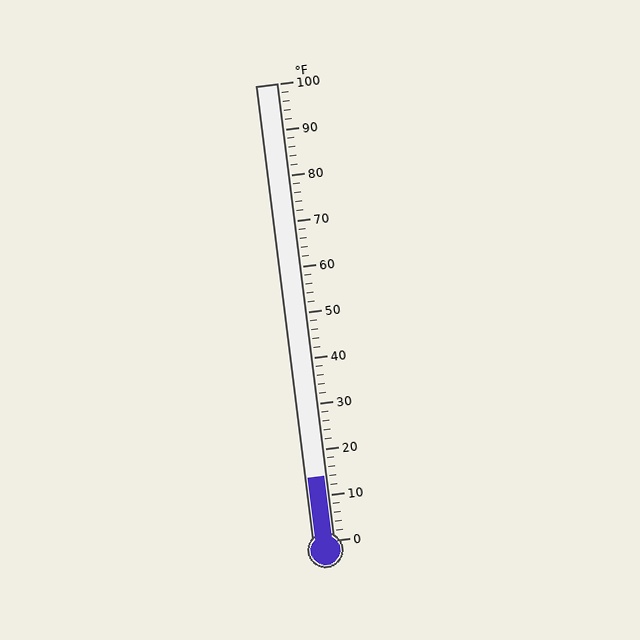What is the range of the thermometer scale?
The thermometer scale ranges from 0°F to 100°F.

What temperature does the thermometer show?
The thermometer shows approximately 14°F.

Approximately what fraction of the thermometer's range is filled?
The thermometer is filled to approximately 15% of its range.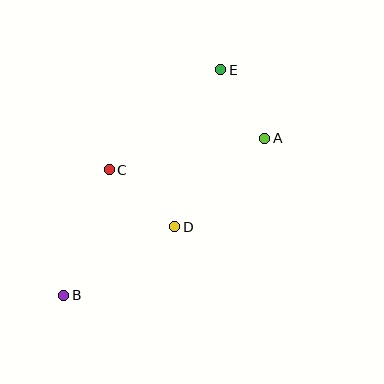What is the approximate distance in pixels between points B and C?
The distance between B and C is approximately 134 pixels.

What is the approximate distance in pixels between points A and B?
The distance between A and B is approximately 255 pixels.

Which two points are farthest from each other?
Points B and E are farthest from each other.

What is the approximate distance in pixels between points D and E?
The distance between D and E is approximately 164 pixels.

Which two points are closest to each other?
Points A and E are closest to each other.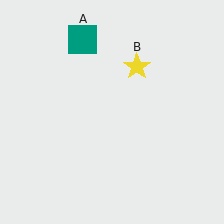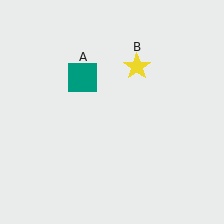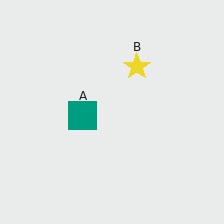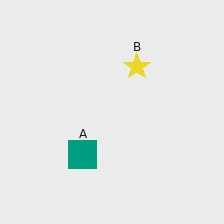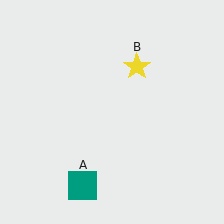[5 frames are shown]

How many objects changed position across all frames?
1 object changed position: teal square (object A).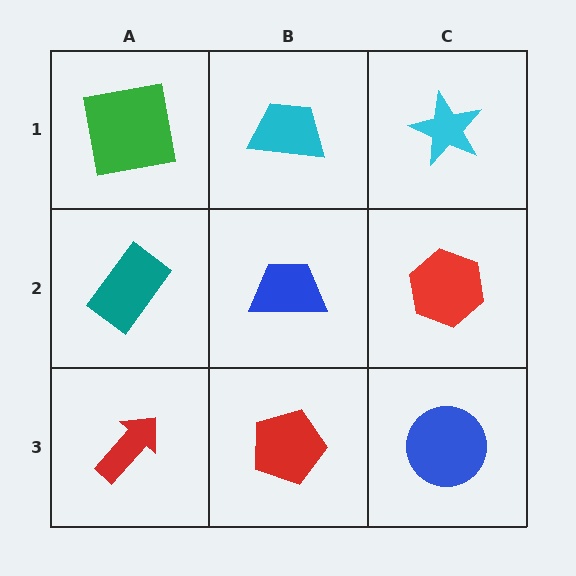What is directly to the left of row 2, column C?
A blue trapezoid.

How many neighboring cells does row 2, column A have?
3.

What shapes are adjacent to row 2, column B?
A cyan trapezoid (row 1, column B), a red pentagon (row 3, column B), a teal rectangle (row 2, column A), a red hexagon (row 2, column C).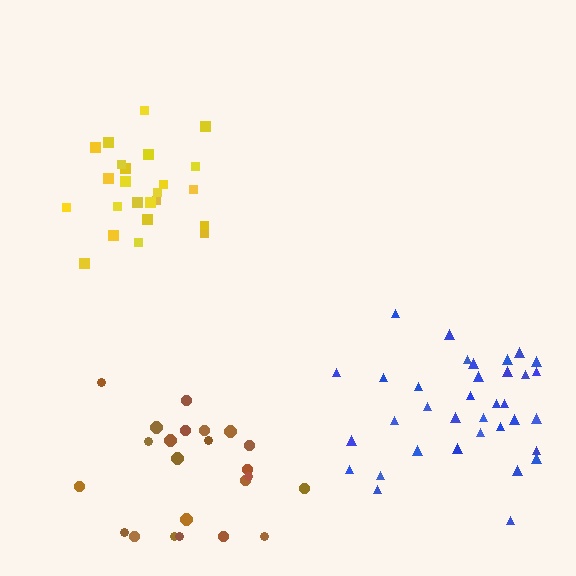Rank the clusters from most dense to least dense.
yellow, blue, brown.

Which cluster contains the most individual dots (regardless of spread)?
Blue (35).